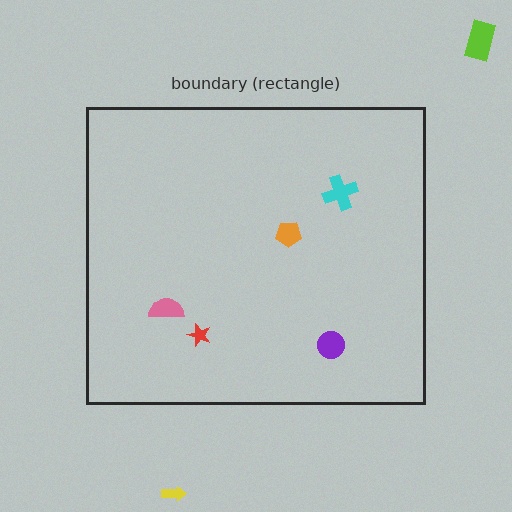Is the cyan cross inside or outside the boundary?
Inside.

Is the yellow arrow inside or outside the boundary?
Outside.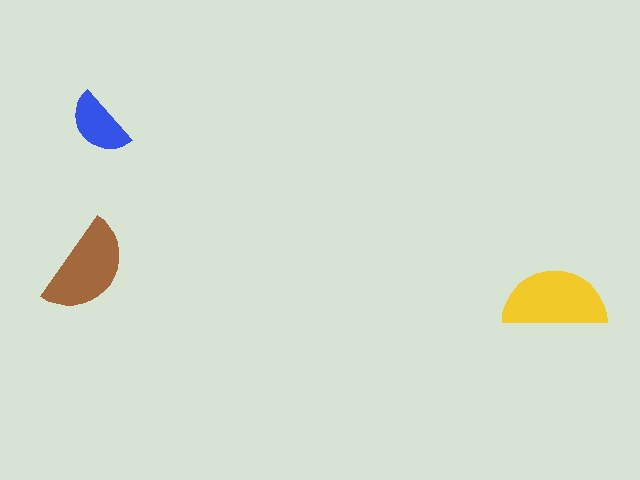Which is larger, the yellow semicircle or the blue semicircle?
The yellow one.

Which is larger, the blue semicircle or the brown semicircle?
The brown one.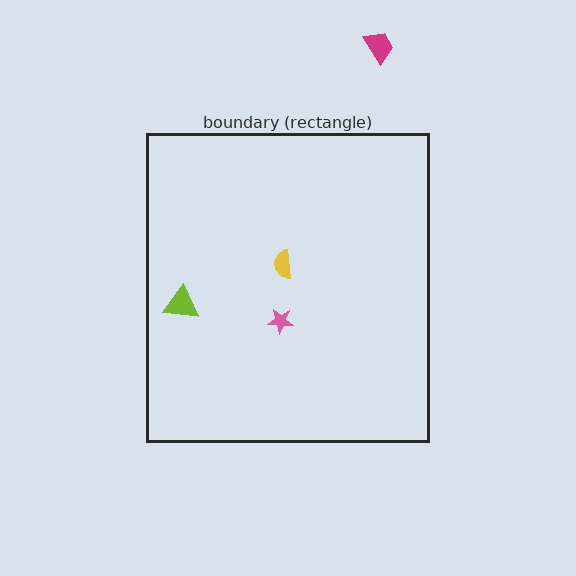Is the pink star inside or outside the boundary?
Inside.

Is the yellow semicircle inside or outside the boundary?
Inside.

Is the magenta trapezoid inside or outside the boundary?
Outside.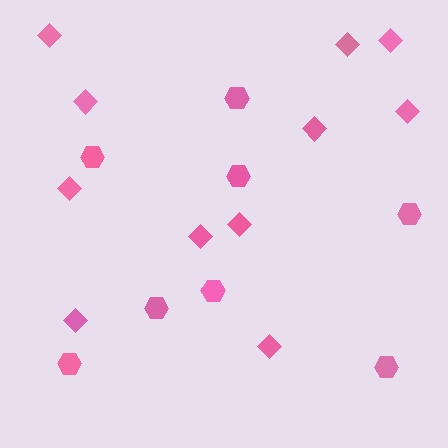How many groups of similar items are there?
There are 2 groups: one group of diamonds (11) and one group of hexagons (8).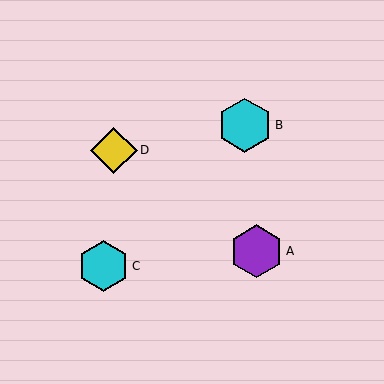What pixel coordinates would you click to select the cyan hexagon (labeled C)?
Click at (104, 266) to select the cyan hexagon C.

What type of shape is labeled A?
Shape A is a purple hexagon.